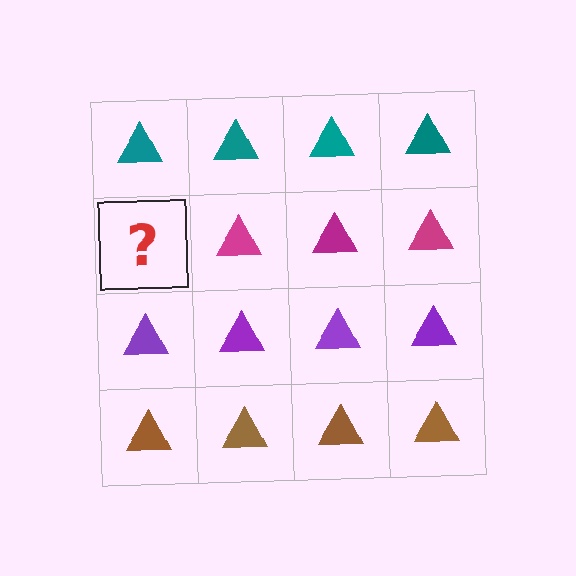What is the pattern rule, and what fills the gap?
The rule is that each row has a consistent color. The gap should be filled with a magenta triangle.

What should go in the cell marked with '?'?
The missing cell should contain a magenta triangle.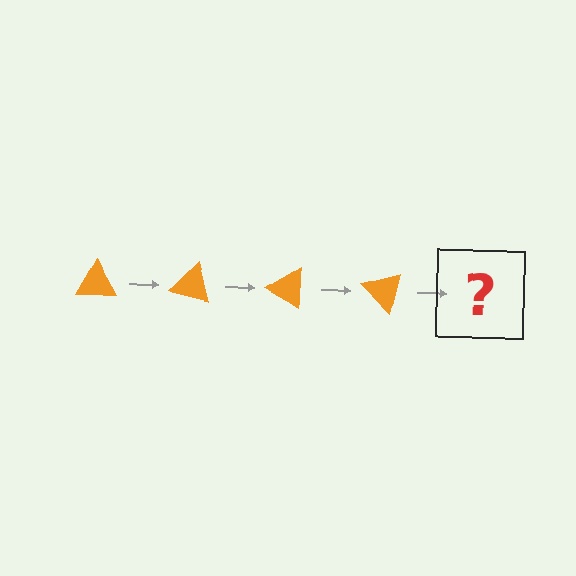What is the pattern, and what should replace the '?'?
The pattern is that the triangle rotates 15 degrees each step. The '?' should be an orange triangle rotated 60 degrees.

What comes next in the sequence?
The next element should be an orange triangle rotated 60 degrees.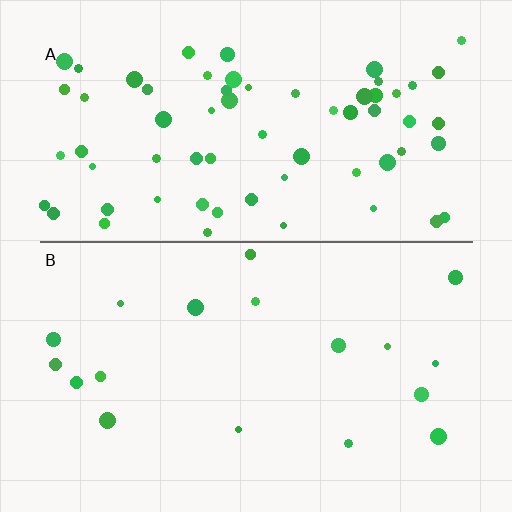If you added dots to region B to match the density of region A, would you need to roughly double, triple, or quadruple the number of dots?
Approximately quadruple.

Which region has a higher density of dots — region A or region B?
A (the top).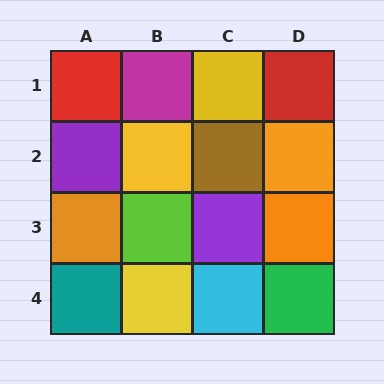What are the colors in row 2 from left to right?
Purple, yellow, brown, orange.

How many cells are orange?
3 cells are orange.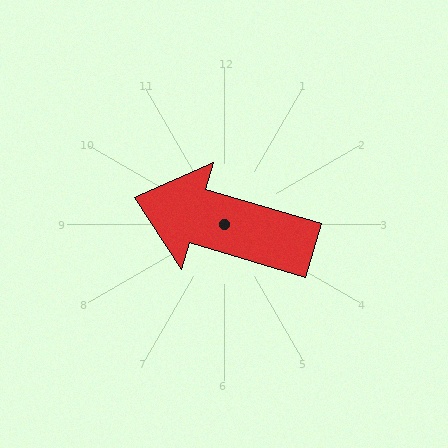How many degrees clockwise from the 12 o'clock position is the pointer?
Approximately 286 degrees.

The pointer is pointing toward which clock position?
Roughly 10 o'clock.